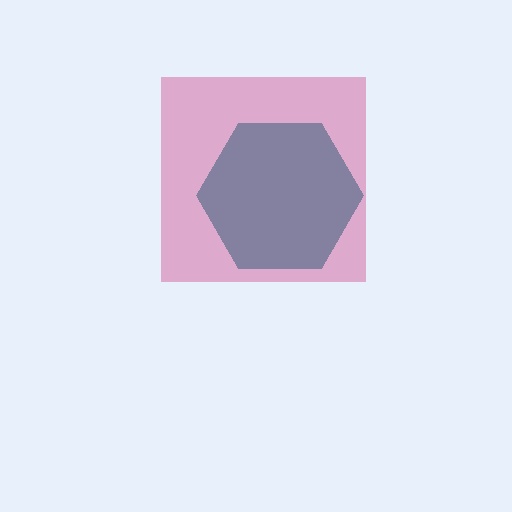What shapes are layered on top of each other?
The layered shapes are: a teal hexagon, a magenta square.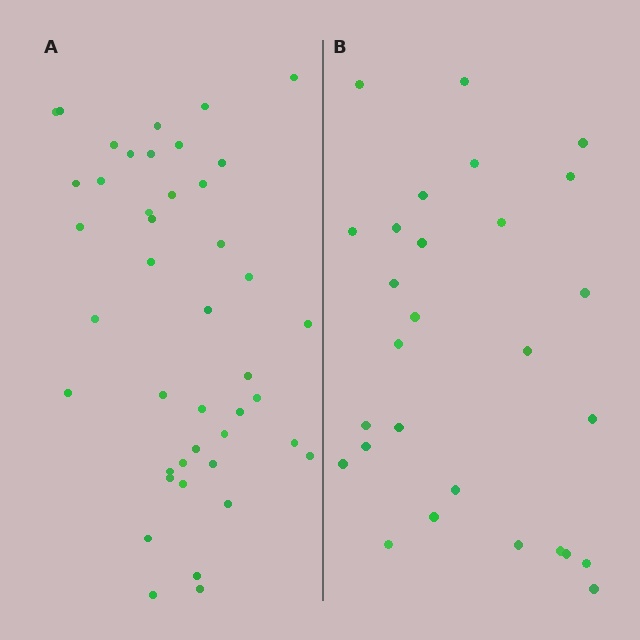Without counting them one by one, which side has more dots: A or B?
Region A (the left region) has more dots.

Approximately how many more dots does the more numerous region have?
Region A has approximately 15 more dots than region B.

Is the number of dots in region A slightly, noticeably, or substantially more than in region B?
Region A has substantially more. The ratio is roughly 1.5 to 1.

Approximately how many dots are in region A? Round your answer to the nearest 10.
About 40 dots. (The exact count is 43, which rounds to 40.)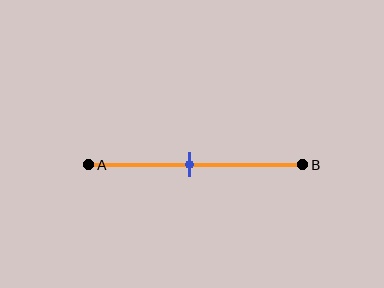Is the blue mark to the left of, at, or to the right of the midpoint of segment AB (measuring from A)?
The blue mark is approximately at the midpoint of segment AB.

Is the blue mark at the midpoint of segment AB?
Yes, the mark is approximately at the midpoint.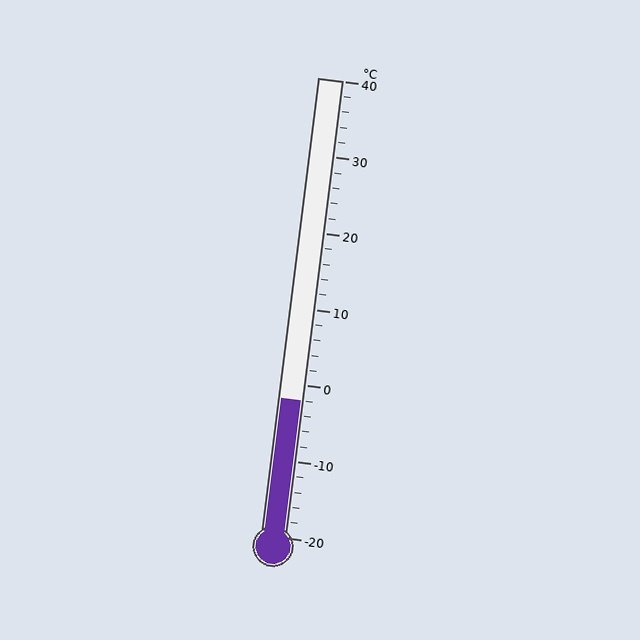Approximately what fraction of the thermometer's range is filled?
The thermometer is filled to approximately 30% of its range.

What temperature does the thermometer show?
The thermometer shows approximately -2°C.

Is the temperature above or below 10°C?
The temperature is below 10°C.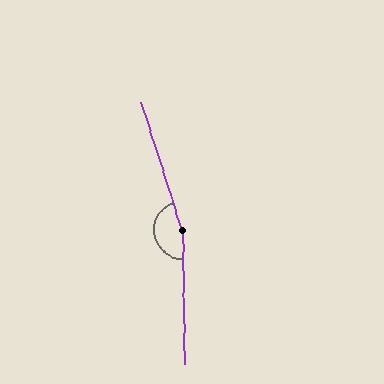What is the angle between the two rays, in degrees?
Approximately 163 degrees.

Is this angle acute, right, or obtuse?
It is obtuse.